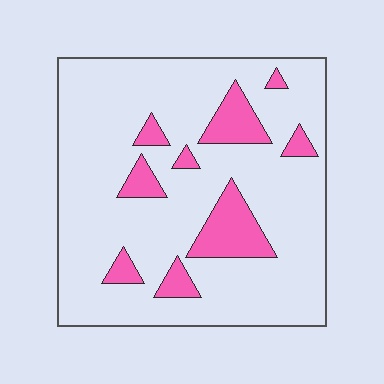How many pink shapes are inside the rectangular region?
9.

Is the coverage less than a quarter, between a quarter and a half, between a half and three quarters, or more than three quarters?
Less than a quarter.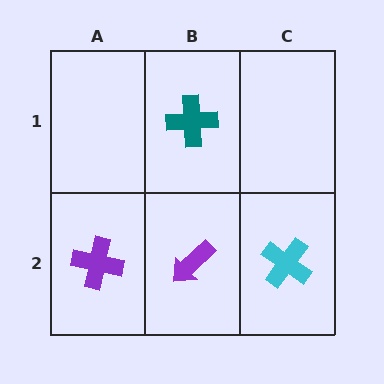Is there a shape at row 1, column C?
No, that cell is empty.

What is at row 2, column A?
A purple cross.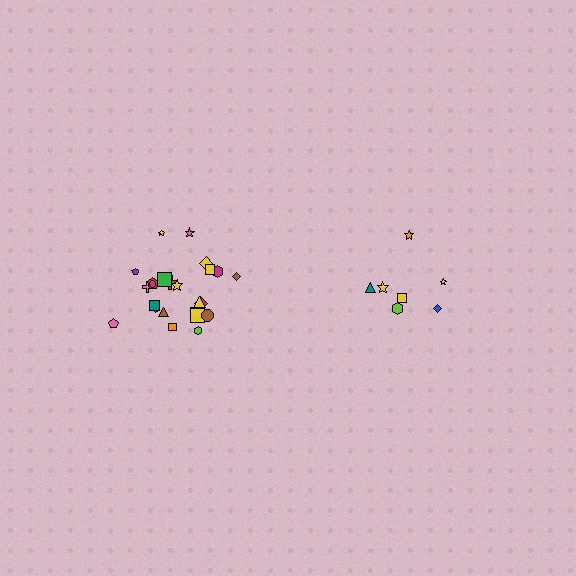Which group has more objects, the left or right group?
The left group.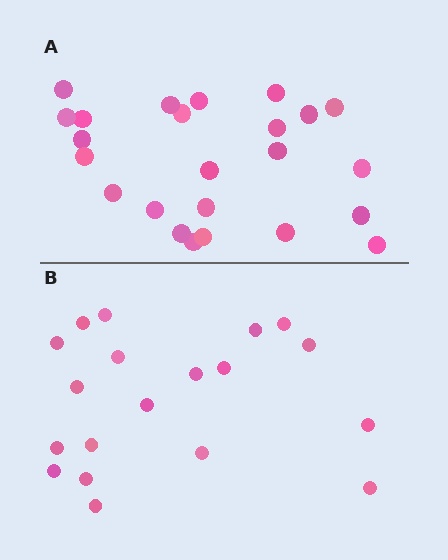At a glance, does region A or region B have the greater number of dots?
Region A (the top region) has more dots.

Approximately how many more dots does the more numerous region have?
Region A has about 5 more dots than region B.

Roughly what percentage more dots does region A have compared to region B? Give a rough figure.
About 25% more.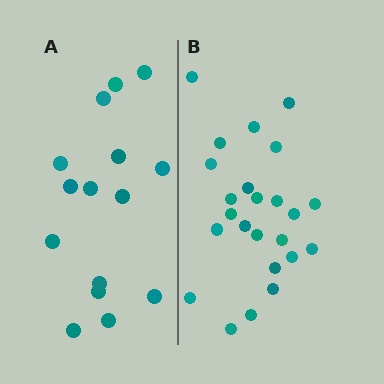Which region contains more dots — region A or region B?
Region B (the right region) has more dots.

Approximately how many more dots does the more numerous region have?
Region B has roughly 8 or so more dots than region A.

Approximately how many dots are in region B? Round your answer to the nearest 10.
About 20 dots. (The exact count is 24, which rounds to 20.)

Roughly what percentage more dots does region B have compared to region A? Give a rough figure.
About 60% more.